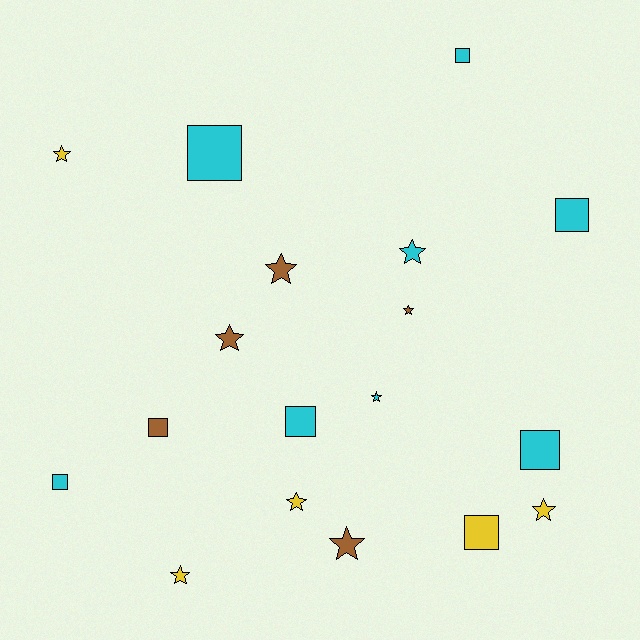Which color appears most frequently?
Cyan, with 8 objects.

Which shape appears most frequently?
Star, with 10 objects.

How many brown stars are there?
There are 4 brown stars.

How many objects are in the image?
There are 18 objects.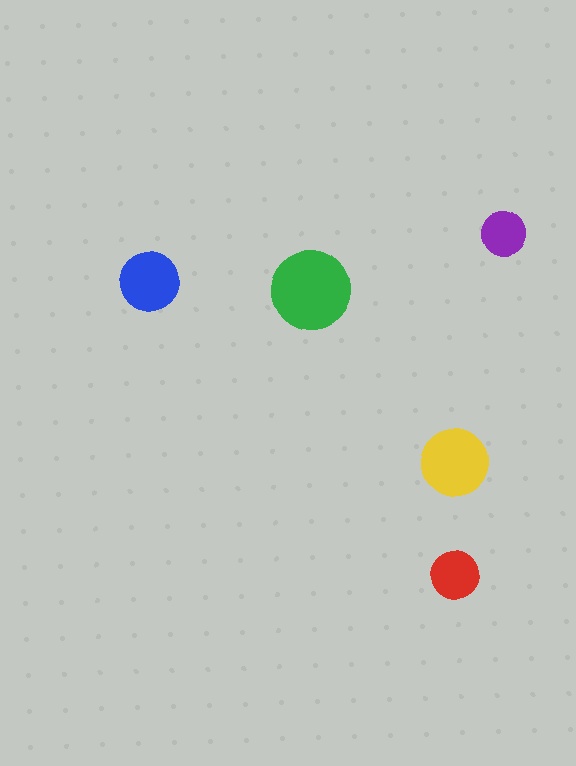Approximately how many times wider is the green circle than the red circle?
About 1.5 times wider.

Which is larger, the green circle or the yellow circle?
The green one.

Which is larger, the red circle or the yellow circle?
The yellow one.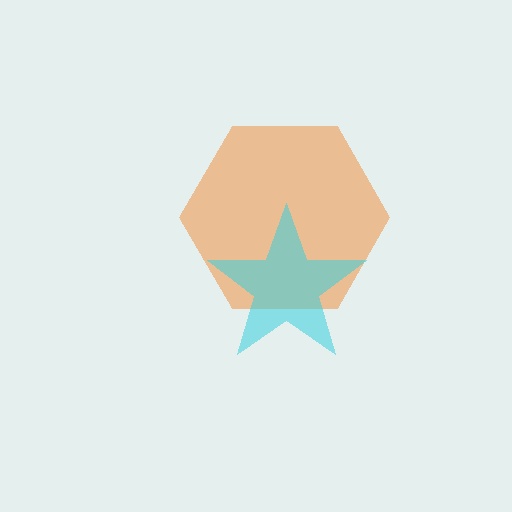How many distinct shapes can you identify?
There are 2 distinct shapes: an orange hexagon, a cyan star.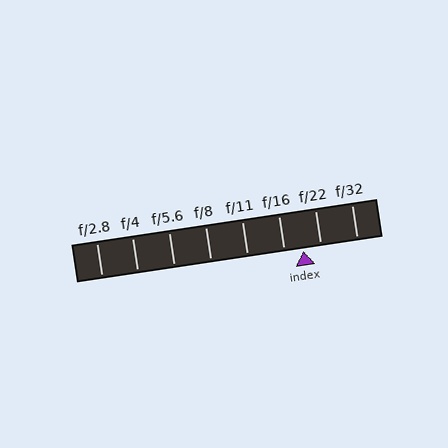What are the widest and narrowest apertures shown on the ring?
The widest aperture shown is f/2.8 and the narrowest is f/32.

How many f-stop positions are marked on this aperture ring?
There are 8 f-stop positions marked.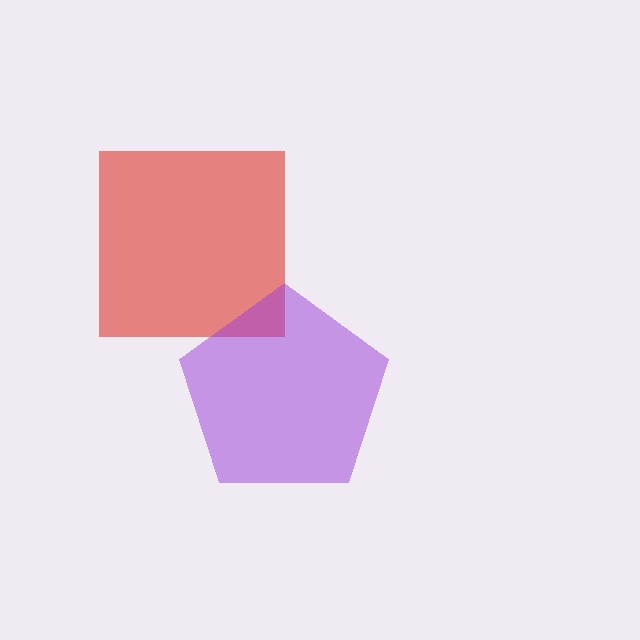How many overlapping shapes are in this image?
There are 2 overlapping shapes in the image.